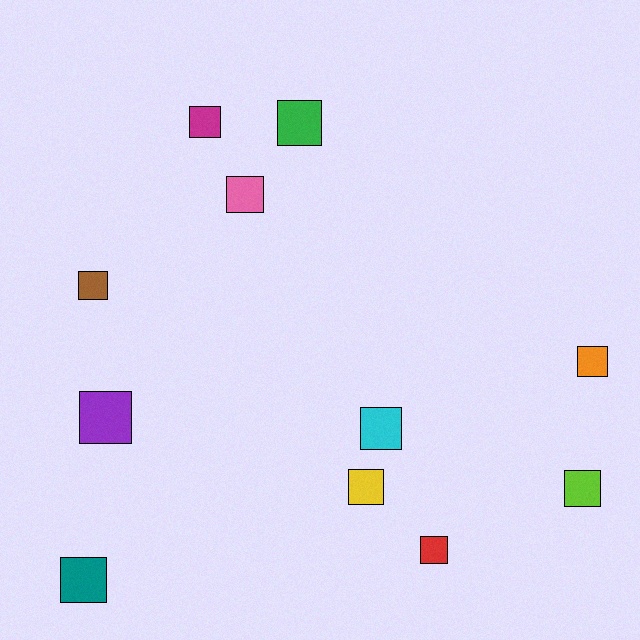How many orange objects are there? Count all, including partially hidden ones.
There is 1 orange object.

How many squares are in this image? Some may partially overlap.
There are 11 squares.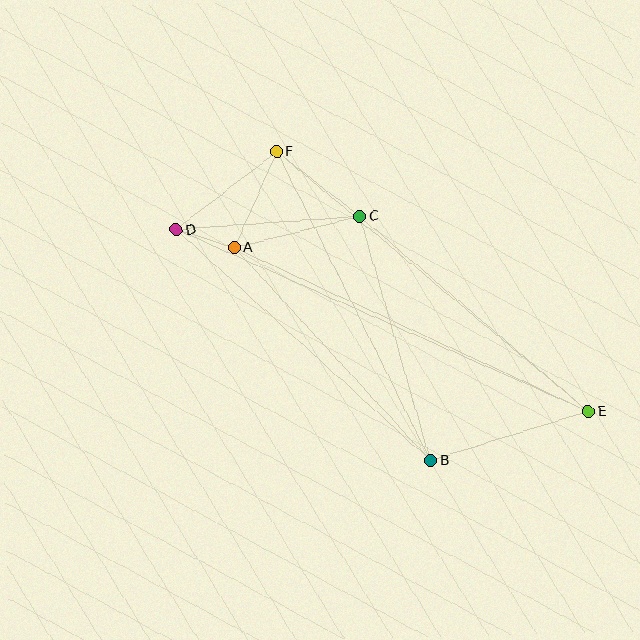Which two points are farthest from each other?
Points D and E are farthest from each other.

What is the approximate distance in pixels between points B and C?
The distance between B and C is approximately 254 pixels.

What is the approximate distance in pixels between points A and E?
The distance between A and E is approximately 390 pixels.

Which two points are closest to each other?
Points A and D are closest to each other.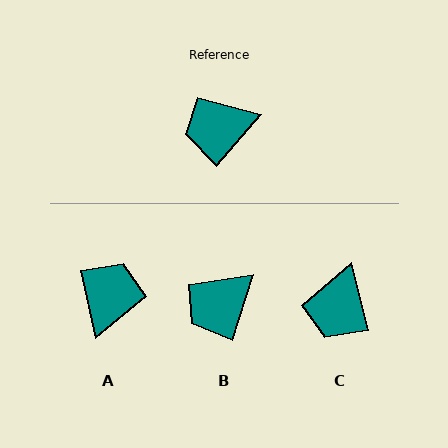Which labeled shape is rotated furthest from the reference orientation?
A, about 125 degrees away.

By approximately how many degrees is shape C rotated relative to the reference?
Approximately 55 degrees counter-clockwise.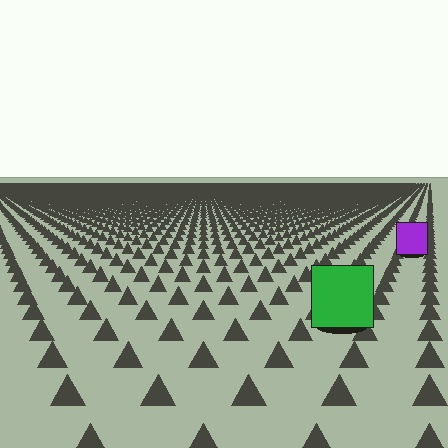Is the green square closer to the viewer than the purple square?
Yes. The green square is closer — you can tell from the texture gradient: the ground texture is coarser near it.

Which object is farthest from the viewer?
The purple square is farthest from the viewer. It appears smaller and the ground texture around it is denser.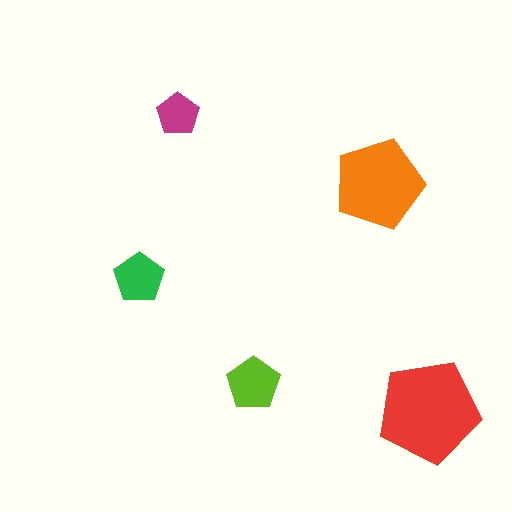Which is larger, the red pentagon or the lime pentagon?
The red one.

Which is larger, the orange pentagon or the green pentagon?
The orange one.